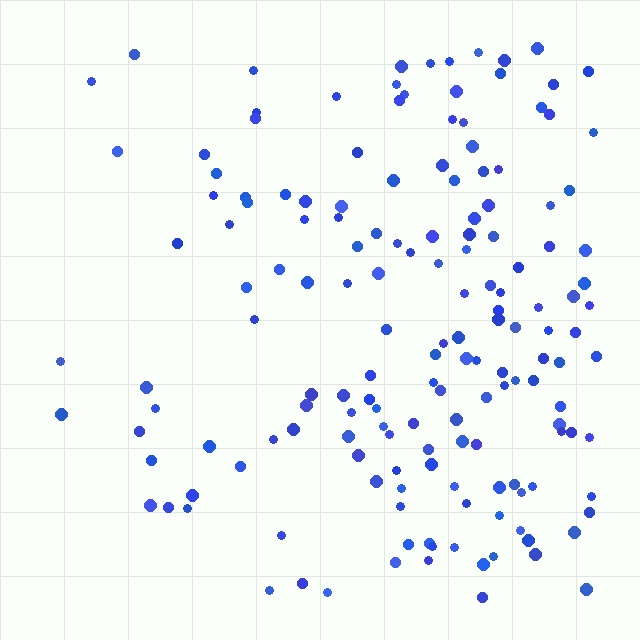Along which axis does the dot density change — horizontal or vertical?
Horizontal.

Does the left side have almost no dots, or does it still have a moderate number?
Still a moderate number, just noticeably fewer than the right.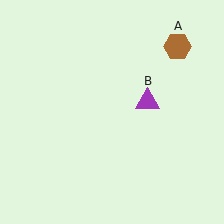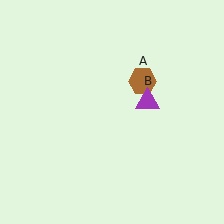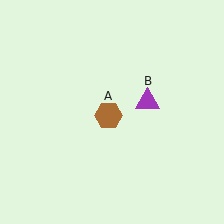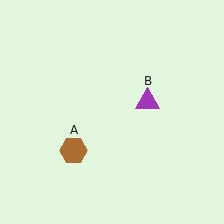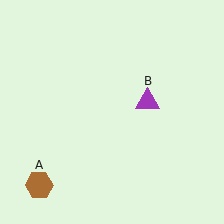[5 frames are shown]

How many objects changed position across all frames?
1 object changed position: brown hexagon (object A).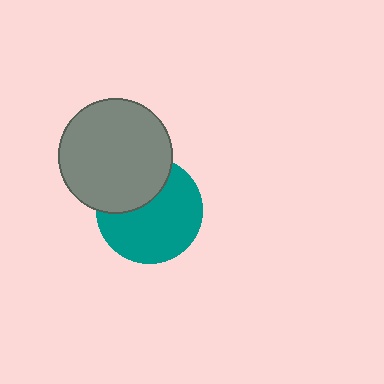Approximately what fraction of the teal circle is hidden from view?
Roughly 33% of the teal circle is hidden behind the gray circle.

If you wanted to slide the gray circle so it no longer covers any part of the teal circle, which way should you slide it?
Slide it up — that is the most direct way to separate the two shapes.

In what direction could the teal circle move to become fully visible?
The teal circle could move down. That would shift it out from behind the gray circle entirely.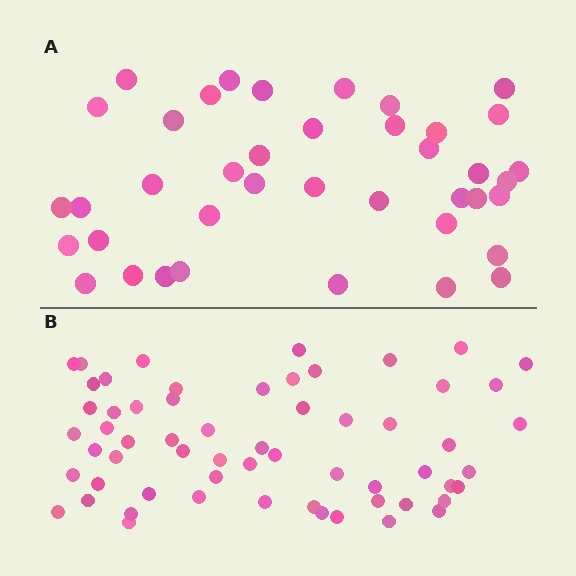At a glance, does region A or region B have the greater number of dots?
Region B (the bottom region) has more dots.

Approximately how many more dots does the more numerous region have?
Region B has approximately 20 more dots than region A.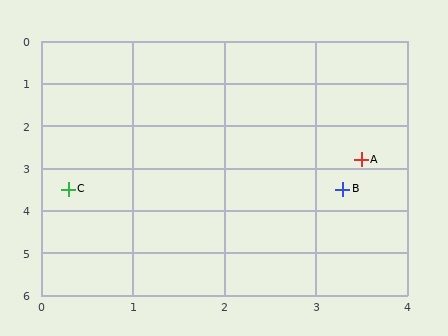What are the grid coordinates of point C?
Point C is at approximately (0.3, 3.5).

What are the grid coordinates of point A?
Point A is at approximately (3.5, 2.8).